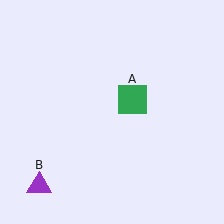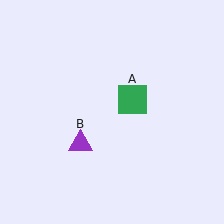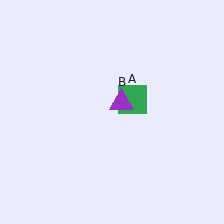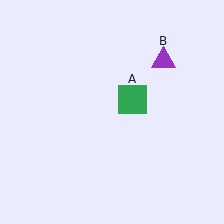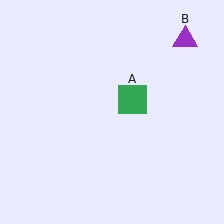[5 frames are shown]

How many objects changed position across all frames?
1 object changed position: purple triangle (object B).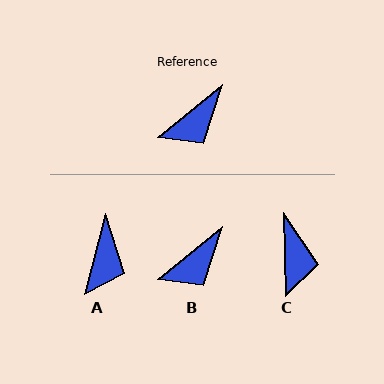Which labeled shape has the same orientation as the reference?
B.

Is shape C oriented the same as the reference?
No, it is off by about 52 degrees.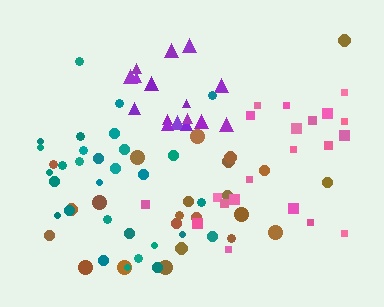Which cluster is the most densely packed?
Purple.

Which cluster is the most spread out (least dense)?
Brown.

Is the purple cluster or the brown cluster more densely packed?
Purple.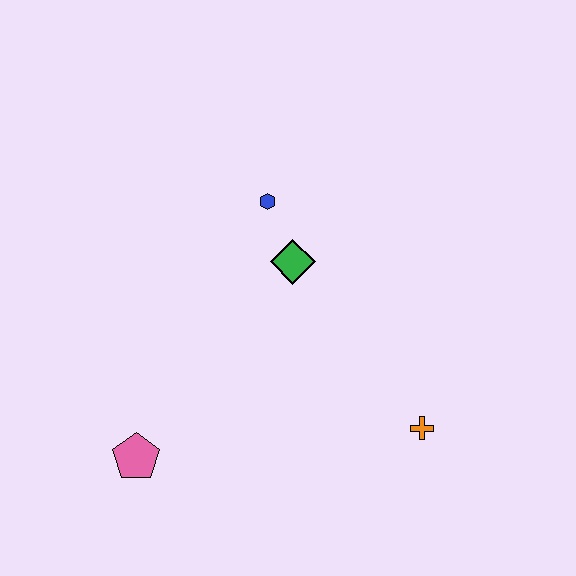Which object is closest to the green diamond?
The blue hexagon is closest to the green diamond.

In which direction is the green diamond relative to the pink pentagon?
The green diamond is above the pink pentagon.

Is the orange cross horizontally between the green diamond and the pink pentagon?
No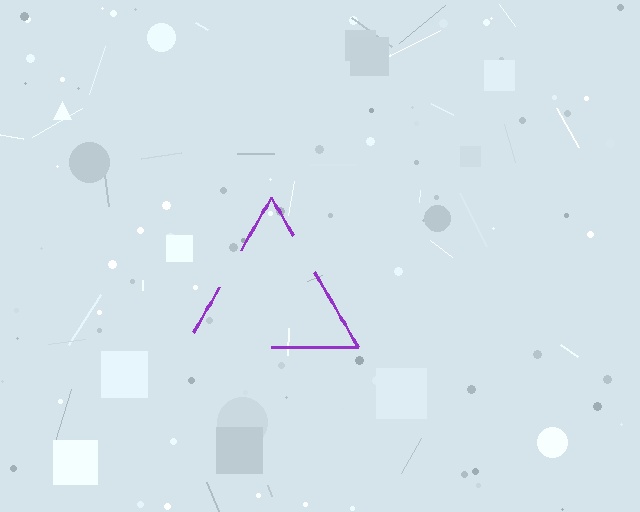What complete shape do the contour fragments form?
The contour fragments form a triangle.